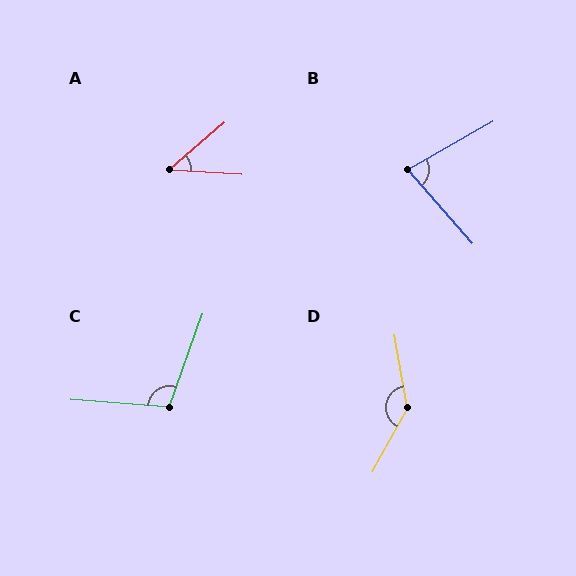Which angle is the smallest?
A, at approximately 44 degrees.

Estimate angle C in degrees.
Approximately 105 degrees.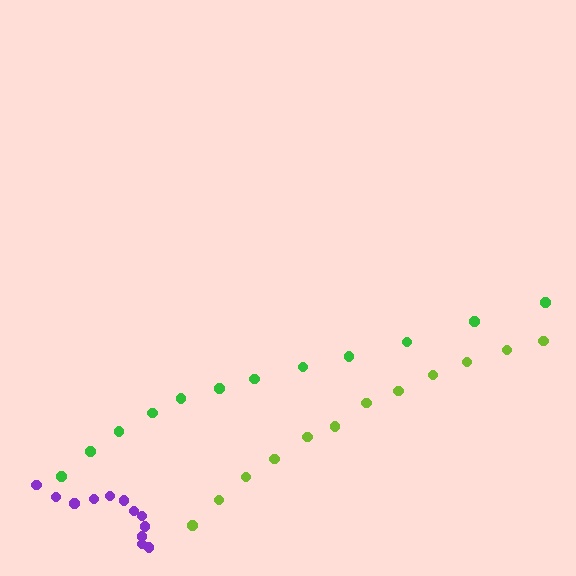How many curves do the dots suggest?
There are 3 distinct paths.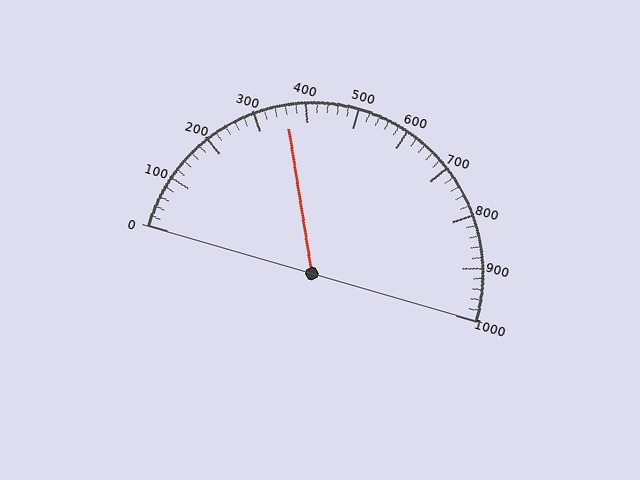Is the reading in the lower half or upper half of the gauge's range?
The reading is in the lower half of the range (0 to 1000).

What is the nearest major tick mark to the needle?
The nearest major tick mark is 400.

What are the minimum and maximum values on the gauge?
The gauge ranges from 0 to 1000.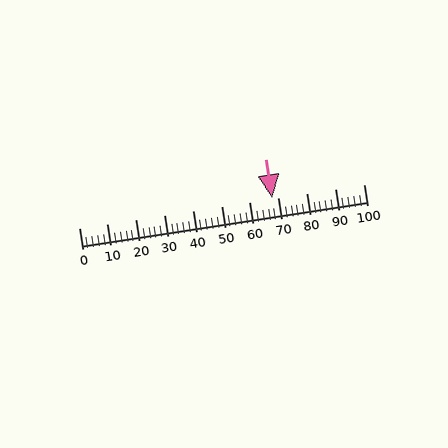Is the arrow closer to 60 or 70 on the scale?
The arrow is closer to 70.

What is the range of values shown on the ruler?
The ruler shows values from 0 to 100.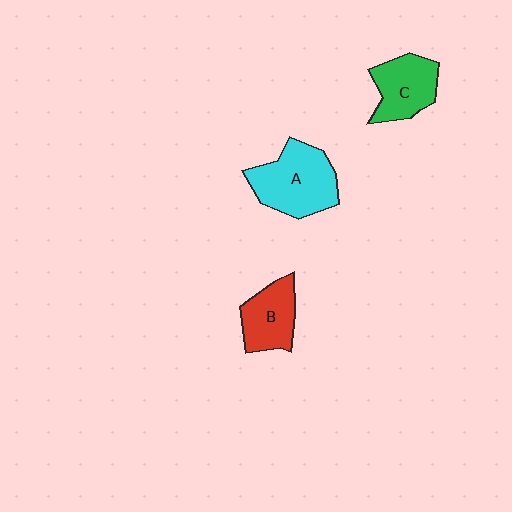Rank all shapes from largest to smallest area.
From largest to smallest: A (cyan), C (green), B (red).